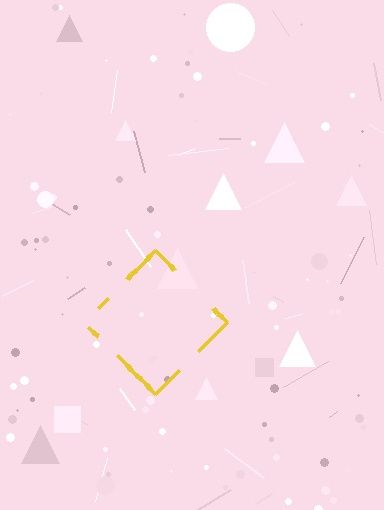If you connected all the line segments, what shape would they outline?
They would outline a diamond.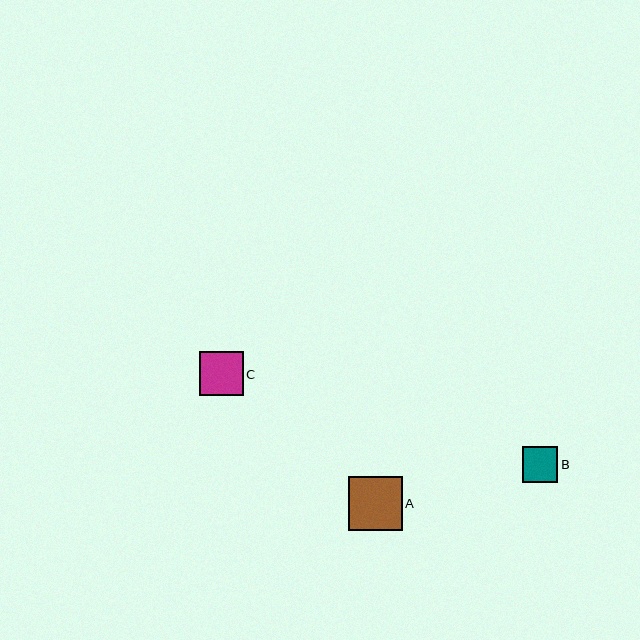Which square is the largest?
Square A is the largest with a size of approximately 54 pixels.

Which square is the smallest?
Square B is the smallest with a size of approximately 36 pixels.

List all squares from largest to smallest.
From largest to smallest: A, C, B.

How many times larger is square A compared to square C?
Square A is approximately 1.2 times the size of square C.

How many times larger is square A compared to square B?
Square A is approximately 1.5 times the size of square B.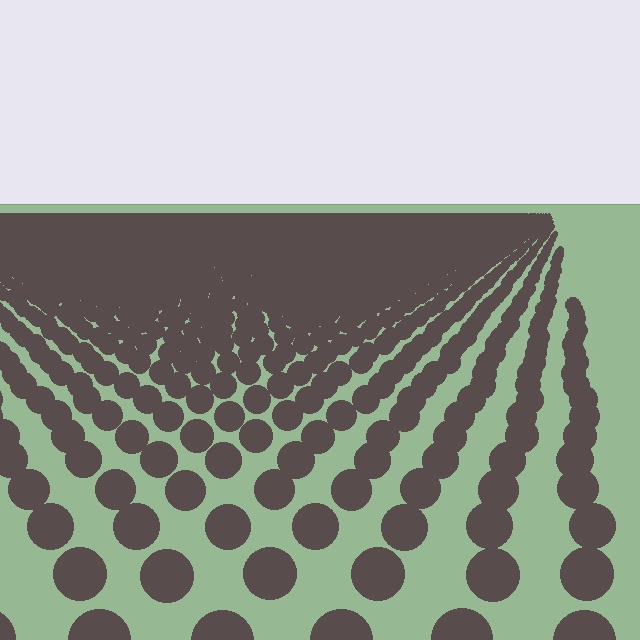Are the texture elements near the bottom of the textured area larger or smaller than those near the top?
Larger. Near the bottom, elements are closer to the viewer and appear at a bigger on-screen size.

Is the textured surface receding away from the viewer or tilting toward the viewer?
The surface is receding away from the viewer. Texture elements get smaller and denser toward the top.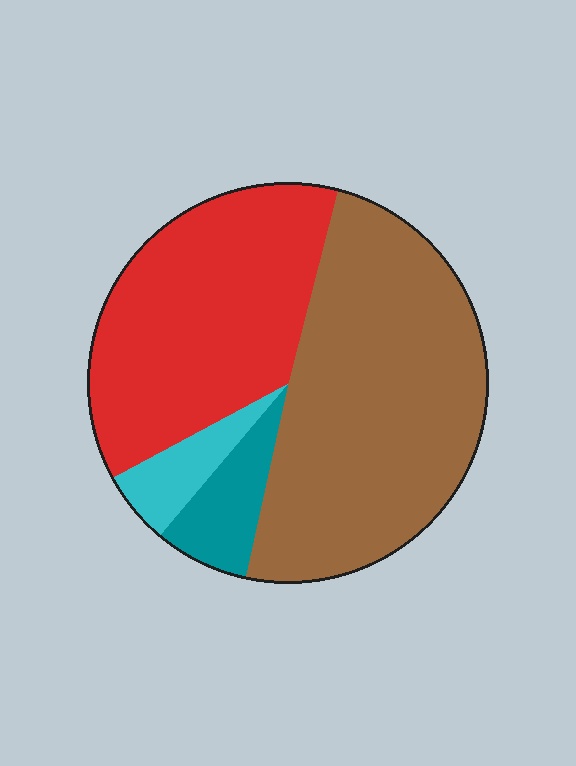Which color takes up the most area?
Brown, at roughly 50%.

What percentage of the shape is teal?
Teal covers about 10% of the shape.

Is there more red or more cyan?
Red.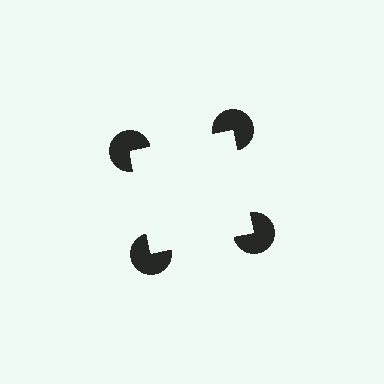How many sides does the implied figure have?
4 sides.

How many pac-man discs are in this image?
There are 4 — one at each vertex of the illusory square.